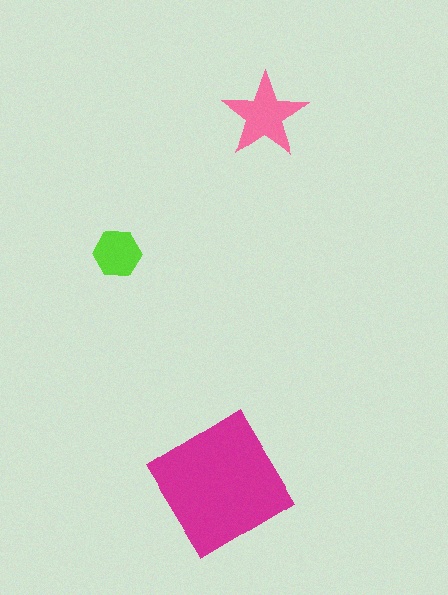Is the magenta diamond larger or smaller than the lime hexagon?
Larger.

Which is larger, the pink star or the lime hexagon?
The pink star.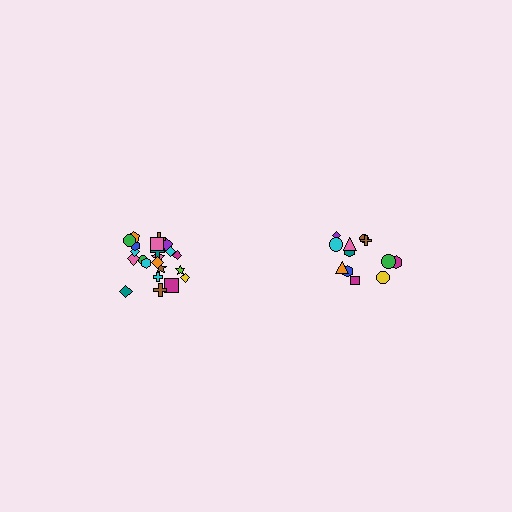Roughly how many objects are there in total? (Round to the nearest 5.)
Roughly 35 objects in total.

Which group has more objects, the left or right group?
The left group.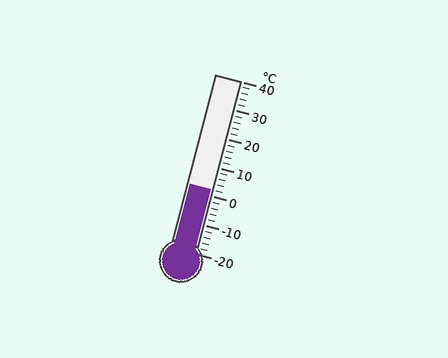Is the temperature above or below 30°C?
The temperature is below 30°C.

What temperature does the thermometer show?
The thermometer shows approximately 2°C.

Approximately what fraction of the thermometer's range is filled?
The thermometer is filled to approximately 35% of its range.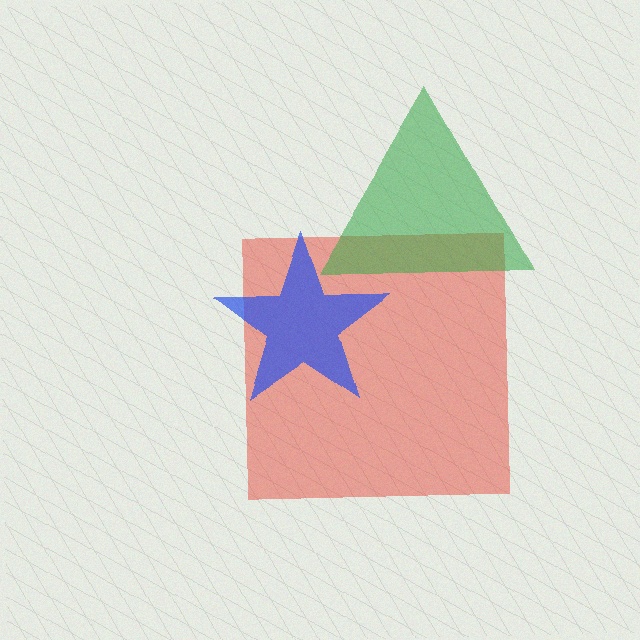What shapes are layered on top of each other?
The layered shapes are: a red square, a blue star, a green triangle.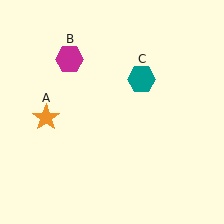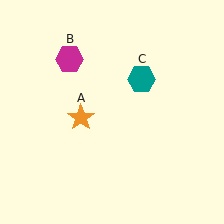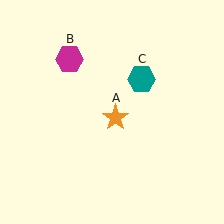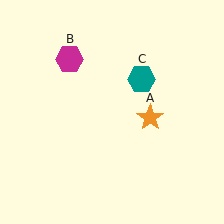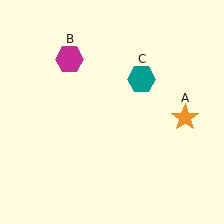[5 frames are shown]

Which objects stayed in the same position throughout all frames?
Magenta hexagon (object B) and teal hexagon (object C) remained stationary.